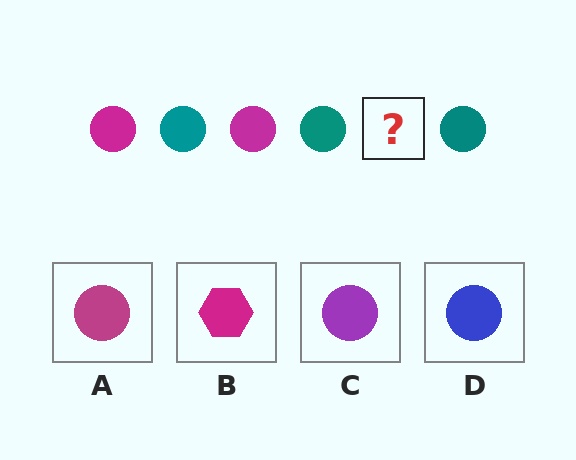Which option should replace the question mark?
Option A.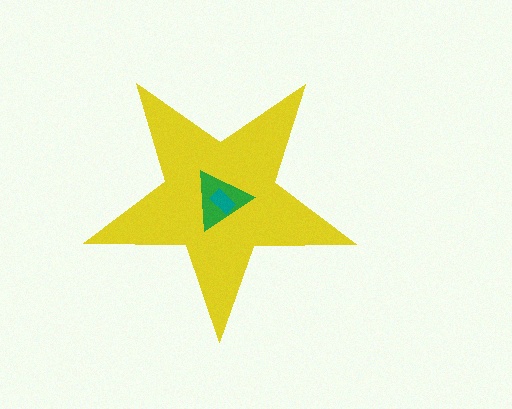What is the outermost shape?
The yellow star.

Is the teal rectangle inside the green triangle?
Yes.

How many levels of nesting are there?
3.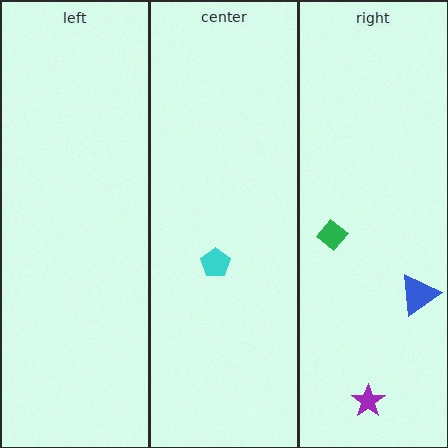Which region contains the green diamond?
The right region.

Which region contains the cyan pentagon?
The center region.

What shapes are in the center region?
The cyan pentagon.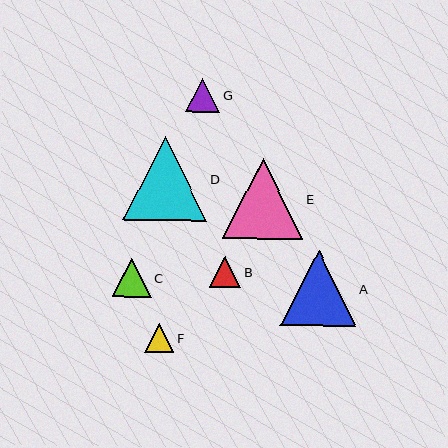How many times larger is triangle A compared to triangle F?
Triangle A is approximately 2.6 times the size of triangle F.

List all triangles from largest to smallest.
From largest to smallest: D, E, A, C, G, B, F.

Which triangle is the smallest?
Triangle F is the smallest with a size of approximately 29 pixels.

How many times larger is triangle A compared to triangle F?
Triangle A is approximately 2.6 times the size of triangle F.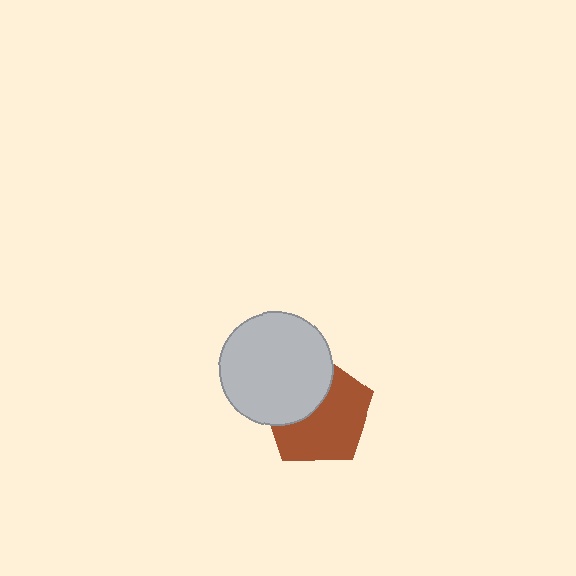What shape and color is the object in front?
The object in front is a light gray circle.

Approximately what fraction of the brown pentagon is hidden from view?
Roughly 39% of the brown pentagon is hidden behind the light gray circle.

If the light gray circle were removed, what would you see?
You would see the complete brown pentagon.